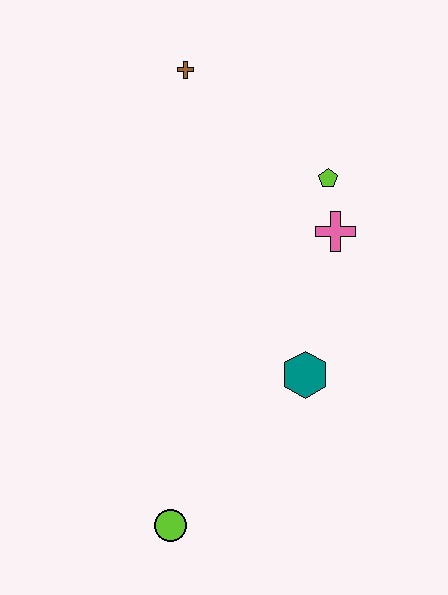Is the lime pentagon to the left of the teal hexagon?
No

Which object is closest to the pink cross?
The lime pentagon is closest to the pink cross.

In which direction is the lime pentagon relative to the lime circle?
The lime pentagon is above the lime circle.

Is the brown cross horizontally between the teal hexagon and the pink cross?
No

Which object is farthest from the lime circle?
The brown cross is farthest from the lime circle.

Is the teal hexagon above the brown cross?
No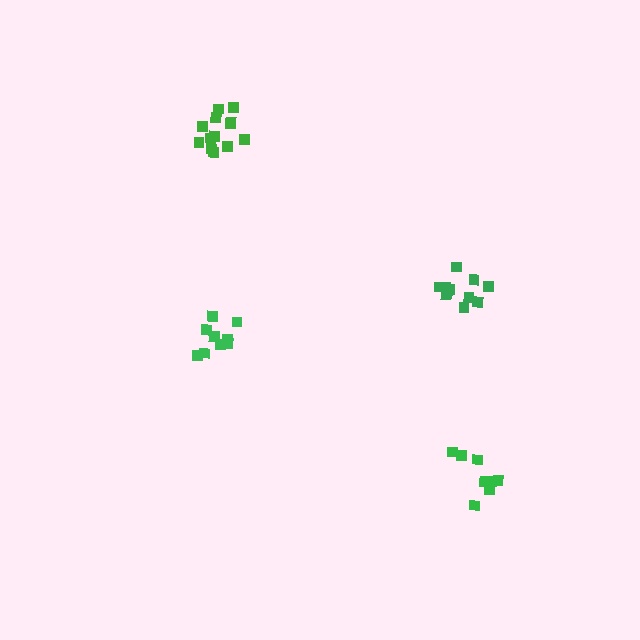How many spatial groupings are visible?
There are 4 spatial groupings.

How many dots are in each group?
Group 1: 13 dots, Group 2: 9 dots, Group 3: 11 dots, Group 4: 8 dots (41 total).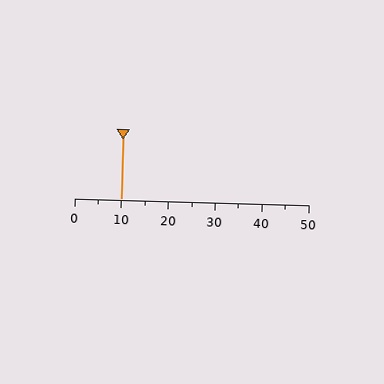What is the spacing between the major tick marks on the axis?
The major ticks are spaced 10 apart.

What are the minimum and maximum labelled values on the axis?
The axis runs from 0 to 50.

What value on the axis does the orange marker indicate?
The marker indicates approximately 10.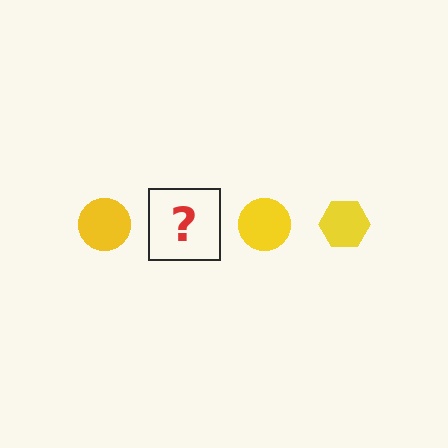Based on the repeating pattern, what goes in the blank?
The blank should be a yellow hexagon.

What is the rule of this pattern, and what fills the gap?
The rule is that the pattern cycles through circle, hexagon shapes in yellow. The gap should be filled with a yellow hexagon.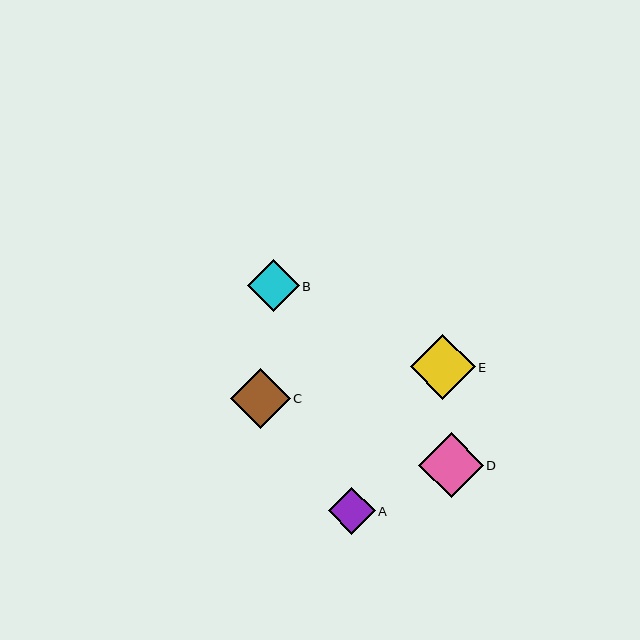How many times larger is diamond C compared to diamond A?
Diamond C is approximately 1.3 times the size of diamond A.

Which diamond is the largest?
Diamond E is the largest with a size of approximately 65 pixels.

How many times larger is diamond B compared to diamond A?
Diamond B is approximately 1.1 times the size of diamond A.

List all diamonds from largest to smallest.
From largest to smallest: E, D, C, B, A.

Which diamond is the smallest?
Diamond A is the smallest with a size of approximately 47 pixels.